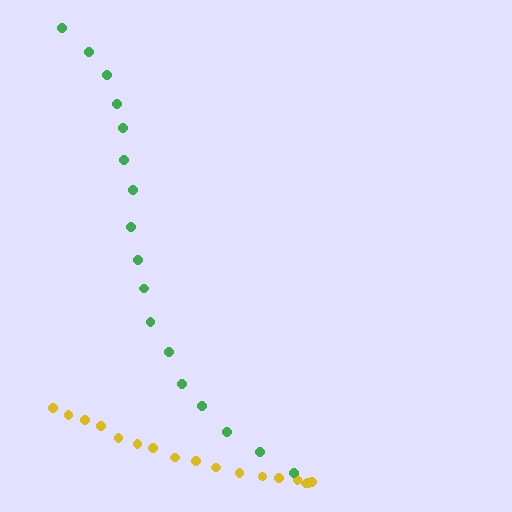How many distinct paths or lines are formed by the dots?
There are 2 distinct paths.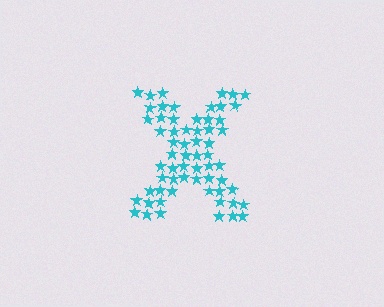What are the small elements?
The small elements are stars.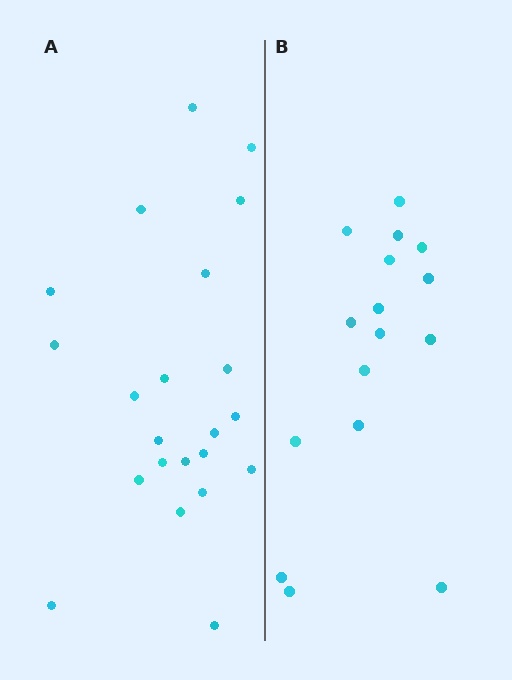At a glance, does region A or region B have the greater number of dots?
Region A (the left region) has more dots.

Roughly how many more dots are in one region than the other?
Region A has about 6 more dots than region B.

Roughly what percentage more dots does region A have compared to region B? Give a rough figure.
About 40% more.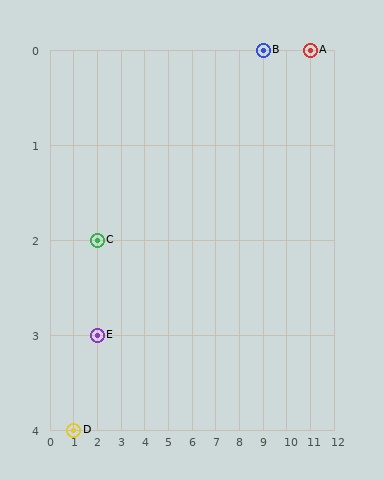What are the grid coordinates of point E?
Point E is at grid coordinates (2, 3).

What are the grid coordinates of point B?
Point B is at grid coordinates (9, 0).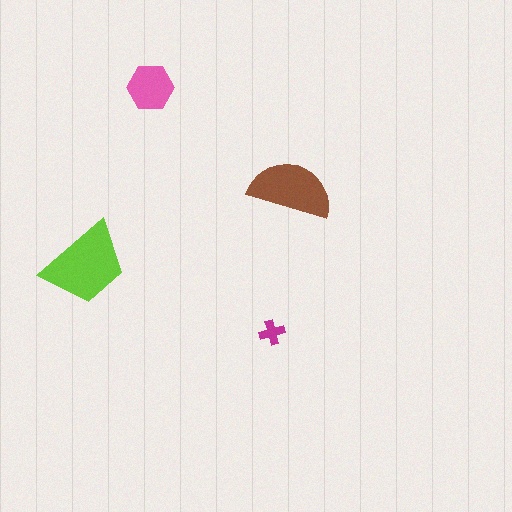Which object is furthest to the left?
The lime trapezoid is leftmost.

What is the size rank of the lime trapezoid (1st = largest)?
1st.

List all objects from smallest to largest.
The magenta cross, the pink hexagon, the brown semicircle, the lime trapezoid.